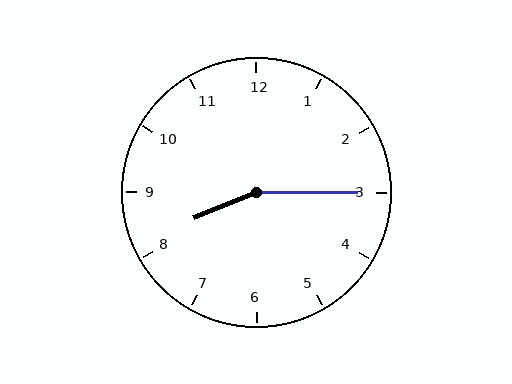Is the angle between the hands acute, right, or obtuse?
It is obtuse.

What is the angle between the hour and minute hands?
Approximately 158 degrees.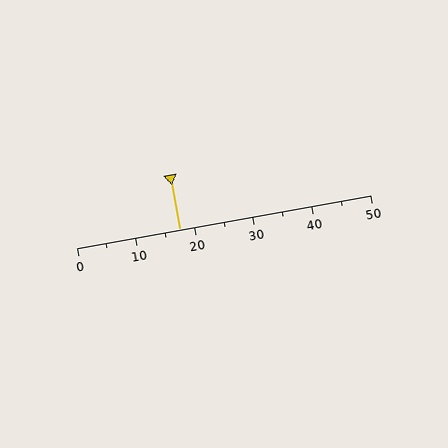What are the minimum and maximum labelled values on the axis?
The axis runs from 0 to 50.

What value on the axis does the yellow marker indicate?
The marker indicates approximately 17.5.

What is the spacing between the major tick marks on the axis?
The major ticks are spaced 10 apart.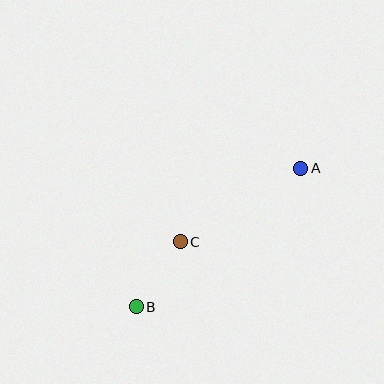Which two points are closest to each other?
Points B and C are closest to each other.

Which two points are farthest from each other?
Points A and B are farthest from each other.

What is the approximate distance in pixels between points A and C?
The distance between A and C is approximately 141 pixels.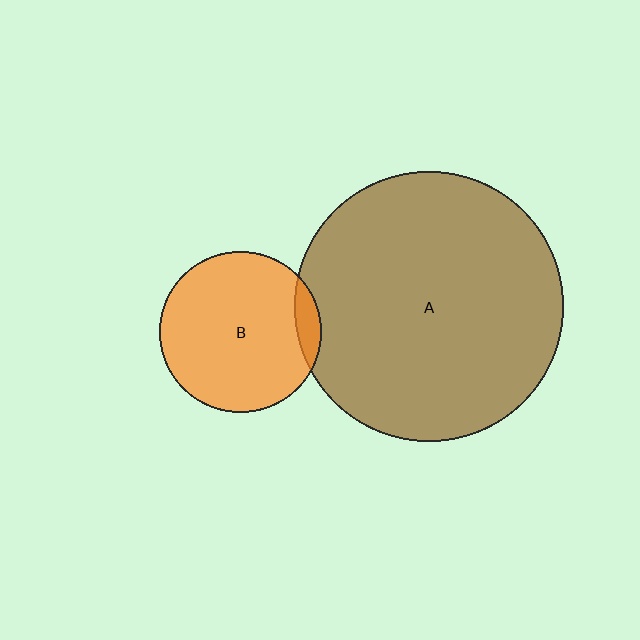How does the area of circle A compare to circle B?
Approximately 2.8 times.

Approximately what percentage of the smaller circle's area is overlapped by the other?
Approximately 10%.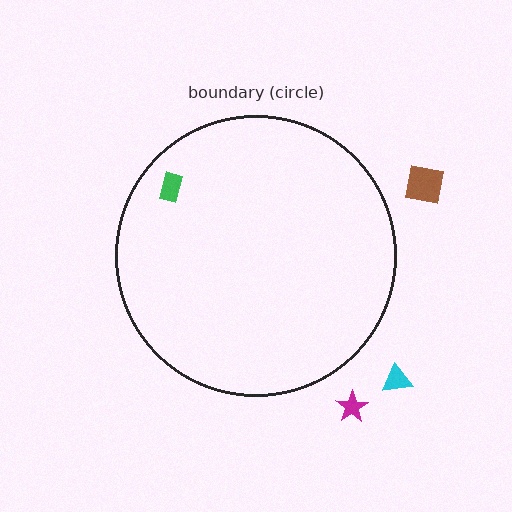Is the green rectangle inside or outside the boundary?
Inside.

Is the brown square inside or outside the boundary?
Outside.